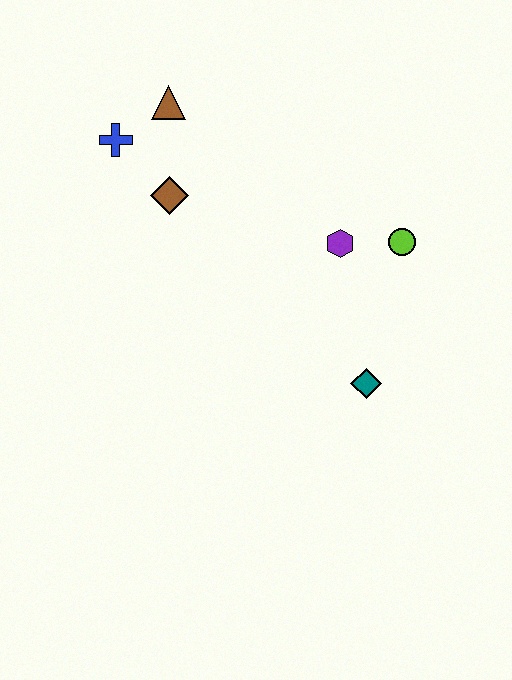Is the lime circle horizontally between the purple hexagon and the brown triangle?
No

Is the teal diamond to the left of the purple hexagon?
No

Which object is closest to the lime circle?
The purple hexagon is closest to the lime circle.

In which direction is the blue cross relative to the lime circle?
The blue cross is to the left of the lime circle.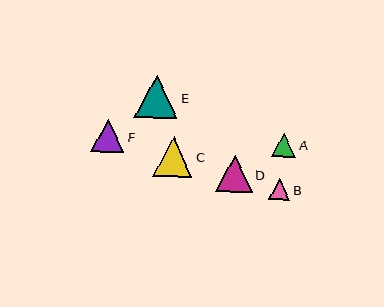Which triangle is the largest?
Triangle E is the largest with a size of approximately 43 pixels.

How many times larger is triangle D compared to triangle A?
Triangle D is approximately 1.5 times the size of triangle A.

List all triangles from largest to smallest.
From largest to smallest: E, C, D, F, A, B.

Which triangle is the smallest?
Triangle B is the smallest with a size of approximately 21 pixels.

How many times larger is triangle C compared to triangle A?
Triangle C is approximately 1.6 times the size of triangle A.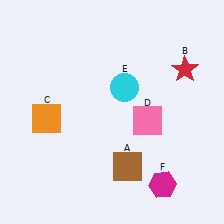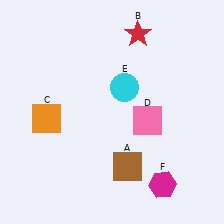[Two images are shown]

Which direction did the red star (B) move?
The red star (B) moved left.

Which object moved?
The red star (B) moved left.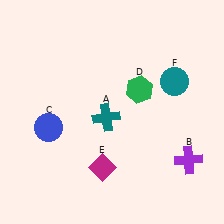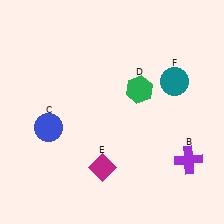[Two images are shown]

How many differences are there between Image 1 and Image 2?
There is 1 difference between the two images.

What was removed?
The teal cross (A) was removed in Image 2.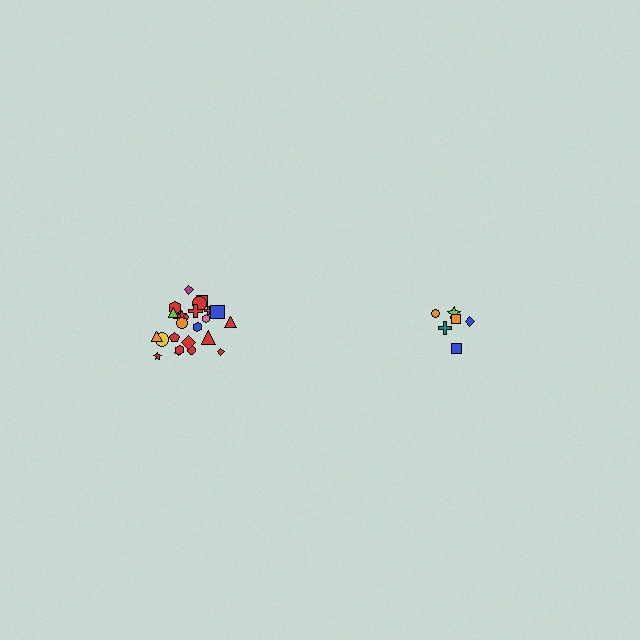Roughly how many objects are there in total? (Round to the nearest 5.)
Roughly 30 objects in total.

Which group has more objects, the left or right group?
The left group.